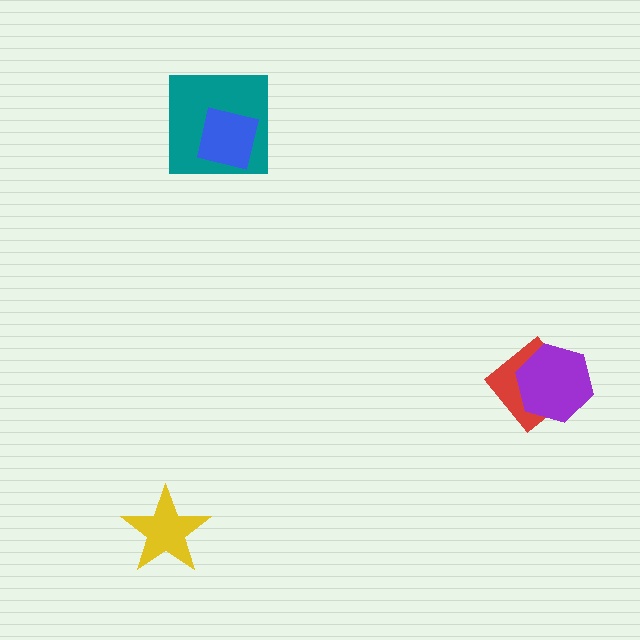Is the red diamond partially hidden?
Yes, it is partially covered by another shape.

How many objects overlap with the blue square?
1 object overlaps with the blue square.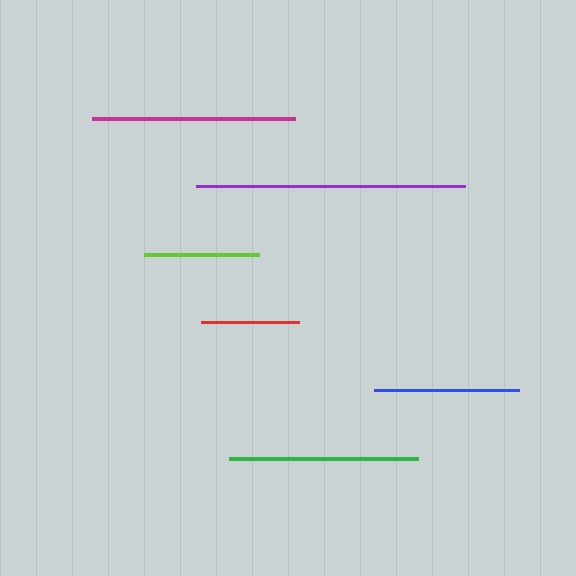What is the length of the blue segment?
The blue segment is approximately 145 pixels long.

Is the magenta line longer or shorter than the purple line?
The purple line is longer than the magenta line.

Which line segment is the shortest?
The red line is the shortest at approximately 99 pixels.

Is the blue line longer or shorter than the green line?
The green line is longer than the blue line.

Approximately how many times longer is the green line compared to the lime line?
The green line is approximately 1.6 times the length of the lime line.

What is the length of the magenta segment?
The magenta segment is approximately 203 pixels long.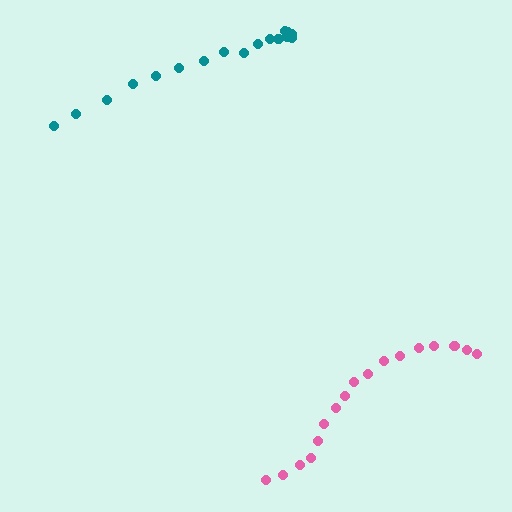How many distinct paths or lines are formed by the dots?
There are 2 distinct paths.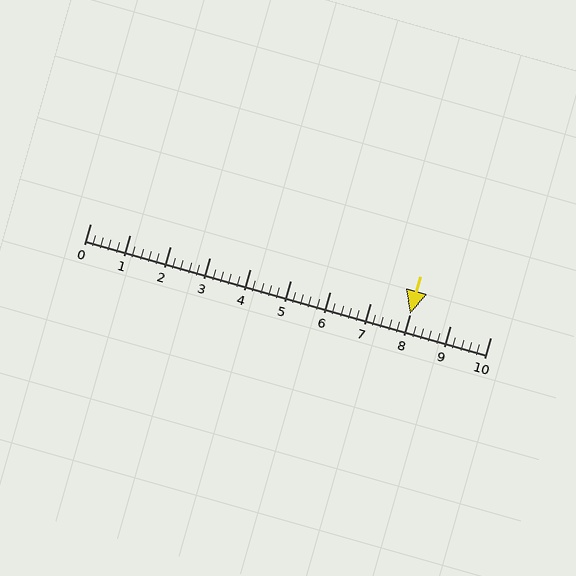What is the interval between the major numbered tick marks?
The major tick marks are spaced 1 units apart.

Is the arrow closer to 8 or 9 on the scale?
The arrow is closer to 8.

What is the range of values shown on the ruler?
The ruler shows values from 0 to 10.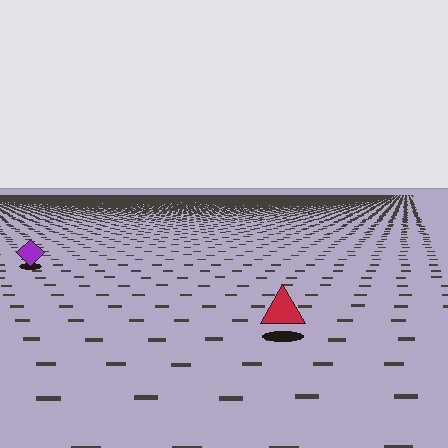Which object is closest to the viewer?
The red triangle is closest. The texture marks near it are larger and more spread out.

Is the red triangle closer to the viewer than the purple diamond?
Yes. The red triangle is closer — you can tell from the texture gradient: the ground texture is coarser near it.